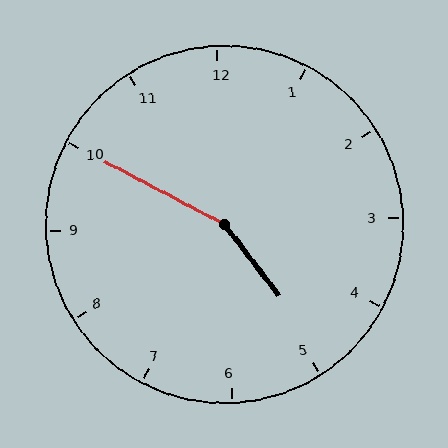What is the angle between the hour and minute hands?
Approximately 155 degrees.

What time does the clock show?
4:50.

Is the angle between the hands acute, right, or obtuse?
It is obtuse.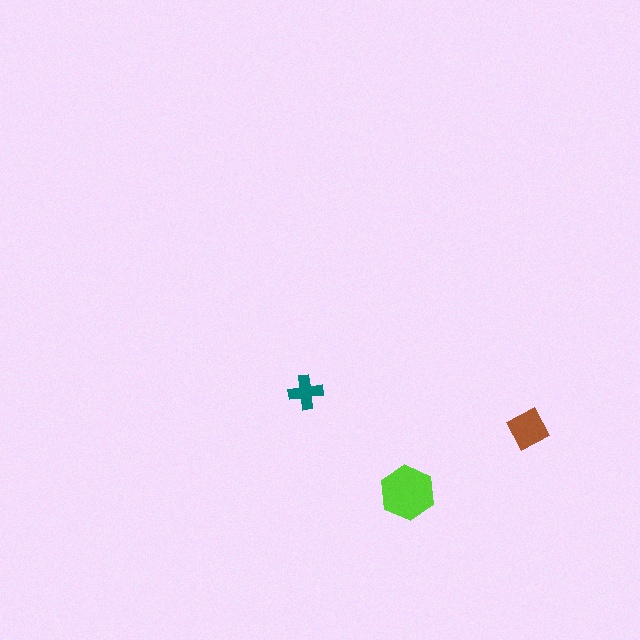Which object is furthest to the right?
The brown diamond is rightmost.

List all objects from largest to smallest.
The lime hexagon, the brown diamond, the teal cross.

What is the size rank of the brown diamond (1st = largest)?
2nd.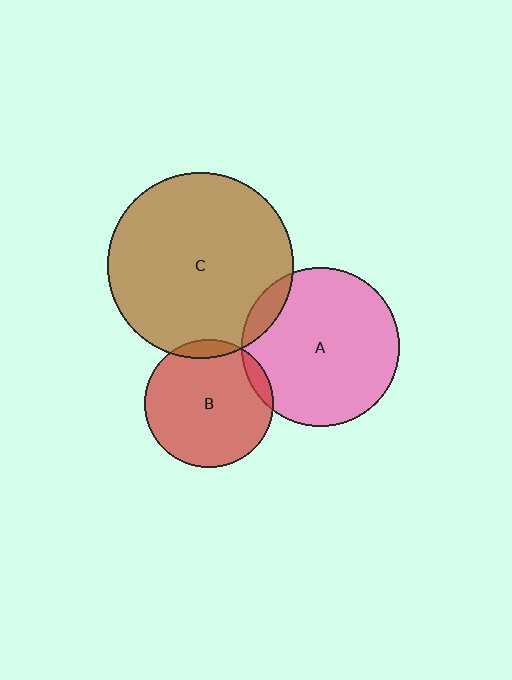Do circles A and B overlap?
Yes.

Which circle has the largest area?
Circle C (brown).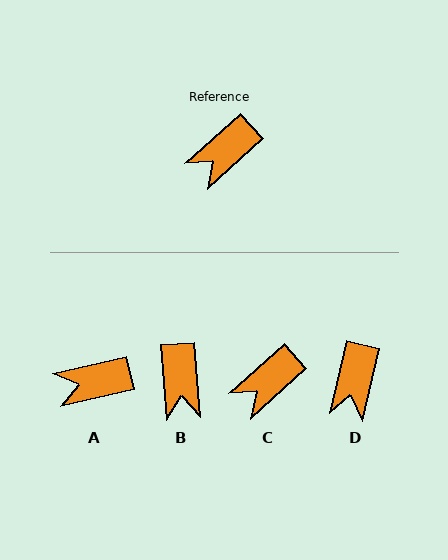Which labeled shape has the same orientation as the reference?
C.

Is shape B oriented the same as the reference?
No, it is off by about 52 degrees.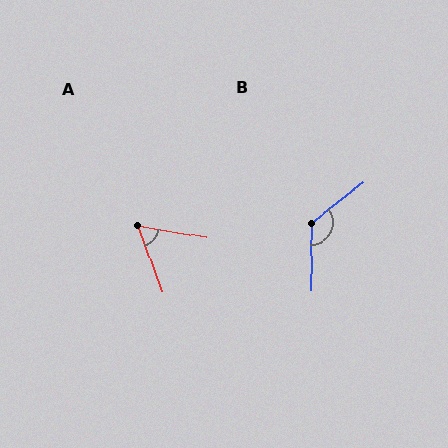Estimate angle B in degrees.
Approximately 129 degrees.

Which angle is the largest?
B, at approximately 129 degrees.